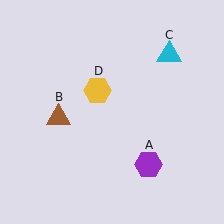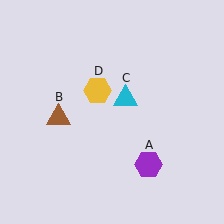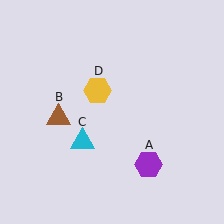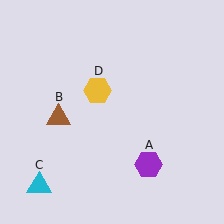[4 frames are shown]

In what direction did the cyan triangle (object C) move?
The cyan triangle (object C) moved down and to the left.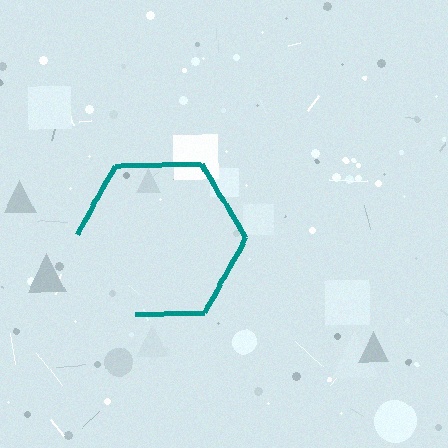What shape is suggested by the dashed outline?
The dashed outline suggests a hexagon.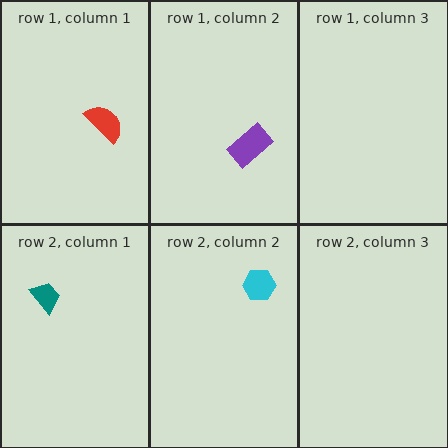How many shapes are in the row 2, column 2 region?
1.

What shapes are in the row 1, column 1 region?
The red semicircle.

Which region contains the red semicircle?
The row 1, column 1 region.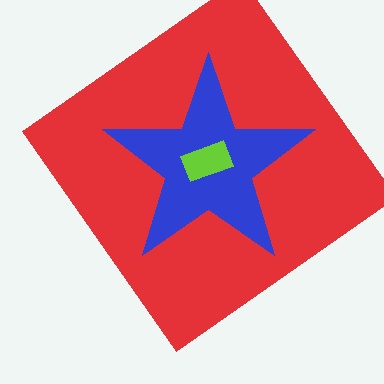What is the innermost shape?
The lime rectangle.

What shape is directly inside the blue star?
The lime rectangle.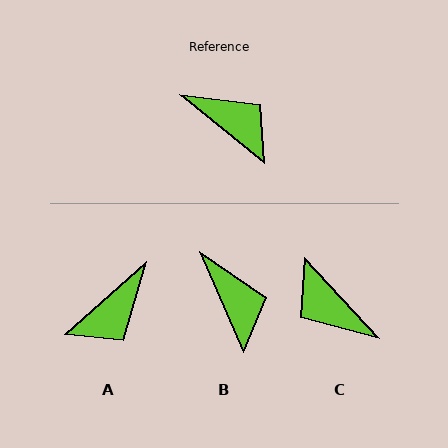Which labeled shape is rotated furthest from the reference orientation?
C, about 172 degrees away.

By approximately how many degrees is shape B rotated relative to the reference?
Approximately 28 degrees clockwise.